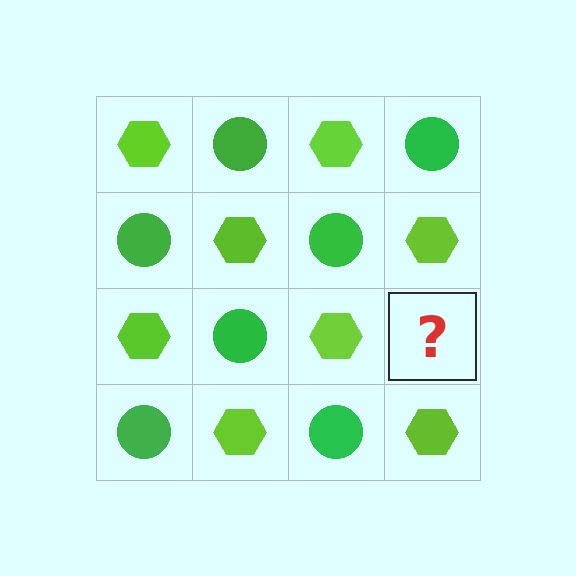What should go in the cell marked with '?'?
The missing cell should contain a green circle.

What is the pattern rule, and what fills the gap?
The rule is that it alternates lime hexagon and green circle in a checkerboard pattern. The gap should be filled with a green circle.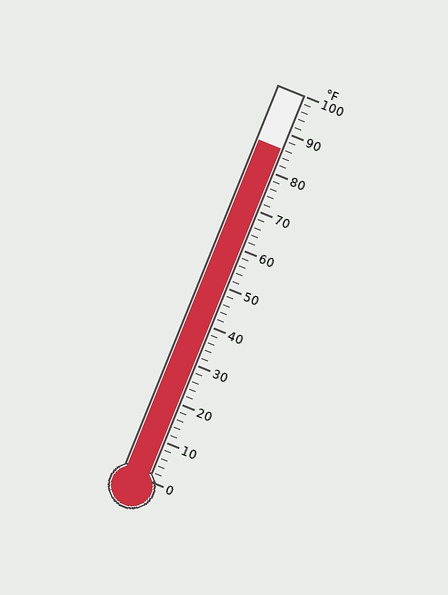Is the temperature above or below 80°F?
The temperature is above 80°F.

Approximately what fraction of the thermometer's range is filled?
The thermometer is filled to approximately 85% of its range.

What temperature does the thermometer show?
The thermometer shows approximately 86°F.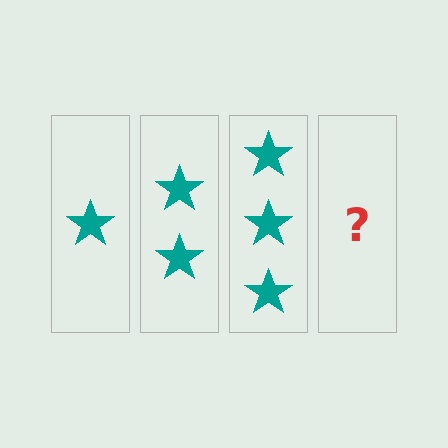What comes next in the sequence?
The next element should be 4 stars.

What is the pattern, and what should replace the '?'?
The pattern is that each step adds one more star. The '?' should be 4 stars.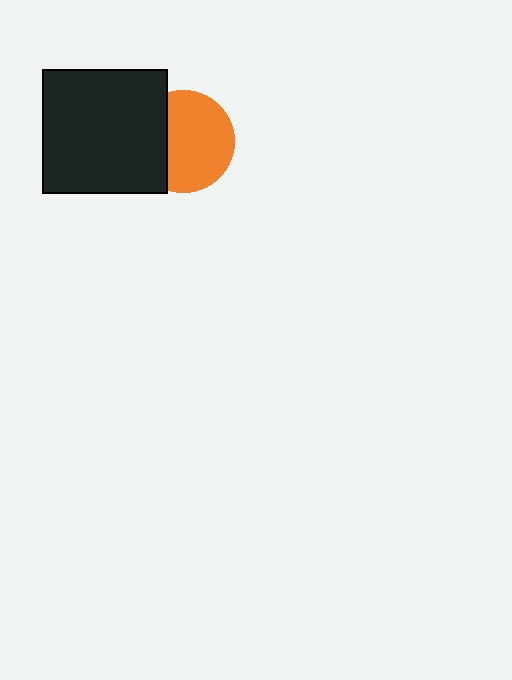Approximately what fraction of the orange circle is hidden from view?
Roughly 30% of the orange circle is hidden behind the black square.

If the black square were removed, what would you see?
You would see the complete orange circle.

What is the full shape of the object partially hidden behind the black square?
The partially hidden object is an orange circle.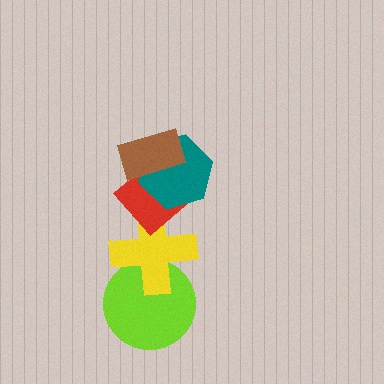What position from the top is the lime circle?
The lime circle is 5th from the top.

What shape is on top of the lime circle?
The yellow cross is on top of the lime circle.